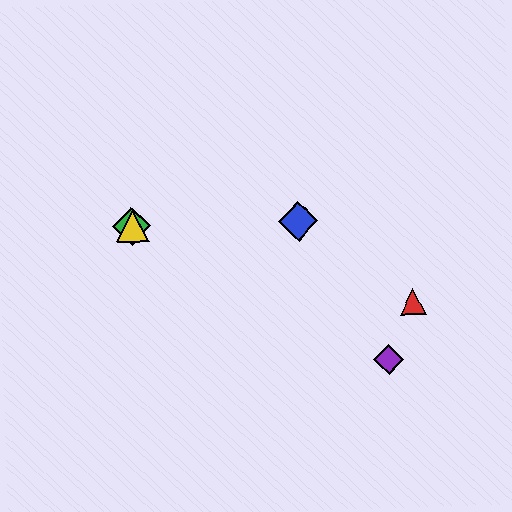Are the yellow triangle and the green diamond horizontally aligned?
Yes, both are at y≈226.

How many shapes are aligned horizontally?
3 shapes (the blue diamond, the green diamond, the yellow triangle) are aligned horizontally.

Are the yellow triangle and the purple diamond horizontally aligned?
No, the yellow triangle is at y≈226 and the purple diamond is at y≈360.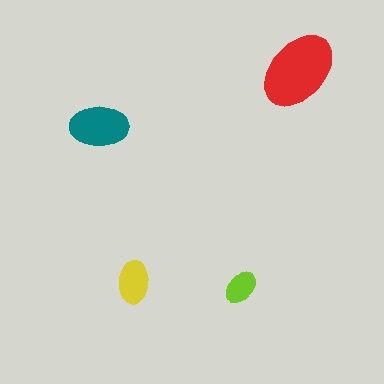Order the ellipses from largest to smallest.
the red one, the teal one, the yellow one, the lime one.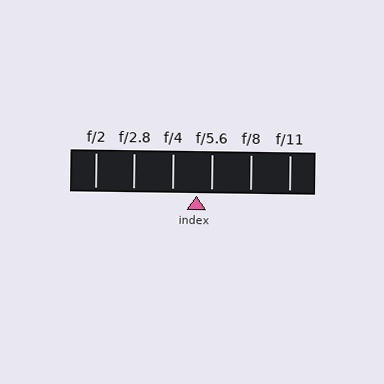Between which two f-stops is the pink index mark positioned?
The index mark is between f/4 and f/5.6.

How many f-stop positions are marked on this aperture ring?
There are 6 f-stop positions marked.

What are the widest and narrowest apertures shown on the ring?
The widest aperture shown is f/2 and the narrowest is f/11.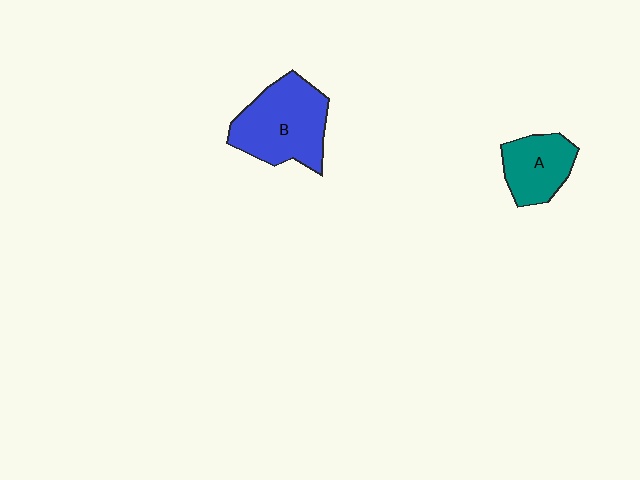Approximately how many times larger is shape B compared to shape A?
Approximately 1.6 times.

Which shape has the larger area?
Shape B (blue).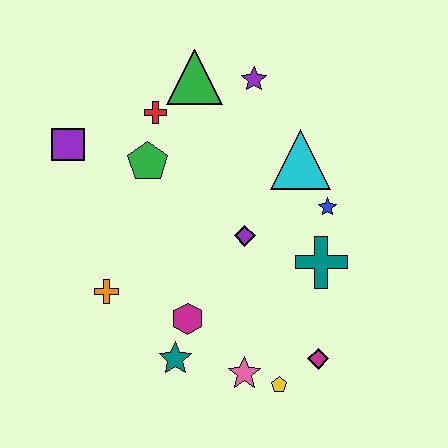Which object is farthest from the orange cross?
The purple star is farthest from the orange cross.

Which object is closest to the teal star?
The magenta hexagon is closest to the teal star.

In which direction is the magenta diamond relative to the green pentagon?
The magenta diamond is below the green pentagon.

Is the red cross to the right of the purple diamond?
No